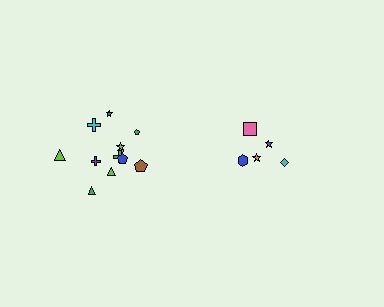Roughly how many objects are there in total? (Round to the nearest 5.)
Roughly 15 objects in total.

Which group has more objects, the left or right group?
The left group.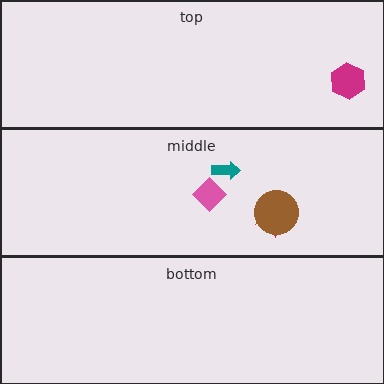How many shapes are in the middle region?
4.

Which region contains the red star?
The middle region.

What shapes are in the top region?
The magenta hexagon.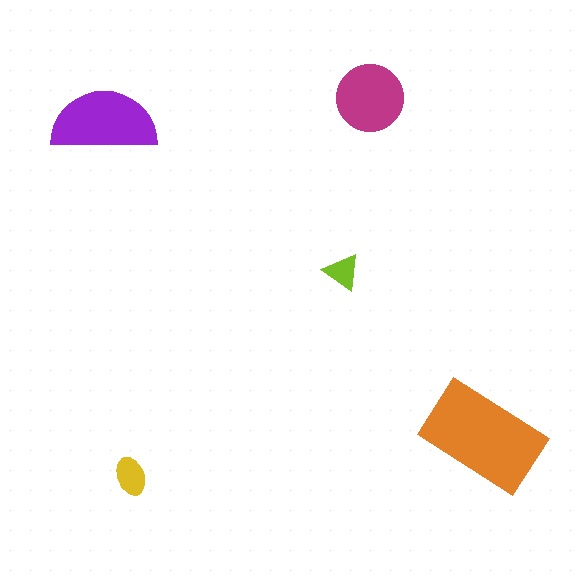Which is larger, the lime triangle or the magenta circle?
The magenta circle.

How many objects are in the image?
There are 5 objects in the image.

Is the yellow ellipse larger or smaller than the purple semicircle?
Smaller.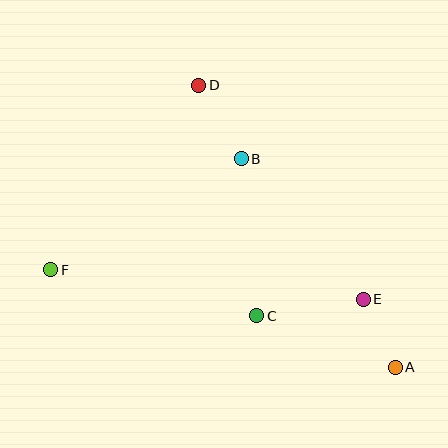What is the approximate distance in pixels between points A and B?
The distance between A and B is approximately 259 pixels.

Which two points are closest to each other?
Points A and E are closest to each other.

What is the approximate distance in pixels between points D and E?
The distance between D and E is approximately 270 pixels.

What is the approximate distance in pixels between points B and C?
The distance between B and C is approximately 158 pixels.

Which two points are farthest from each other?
Points A and F are farthest from each other.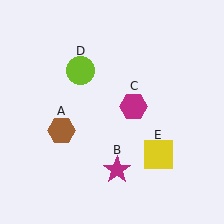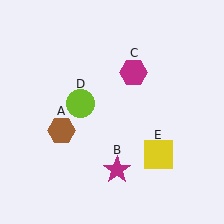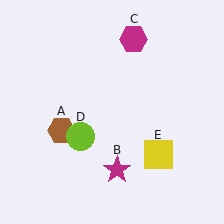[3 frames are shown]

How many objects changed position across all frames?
2 objects changed position: magenta hexagon (object C), lime circle (object D).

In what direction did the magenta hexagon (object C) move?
The magenta hexagon (object C) moved up.